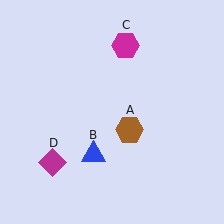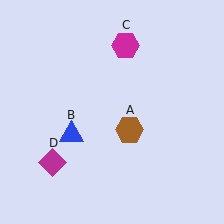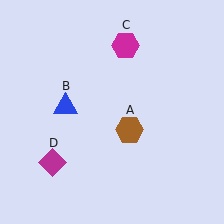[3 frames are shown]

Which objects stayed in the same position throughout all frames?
Brown hexagon (object A) and magenta hexagon (object C) and magenta diamond (object D) remained stationary.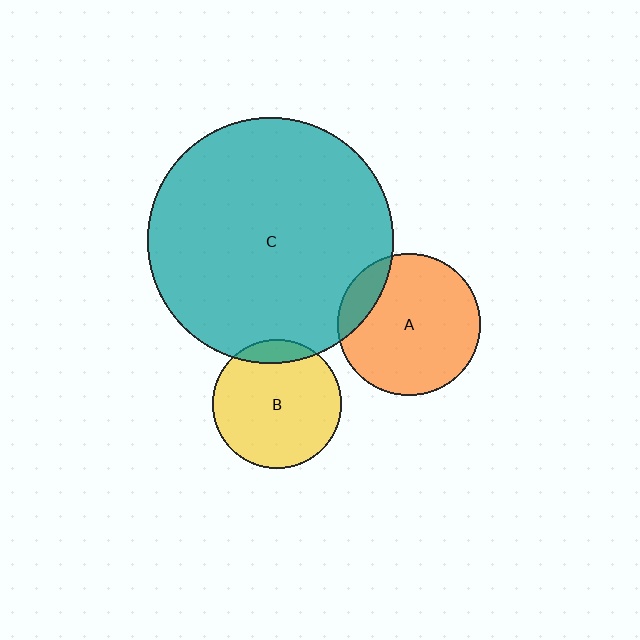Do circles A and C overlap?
Yes.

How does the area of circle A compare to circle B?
Approximately 1.2 times.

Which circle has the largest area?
Circle C (teal).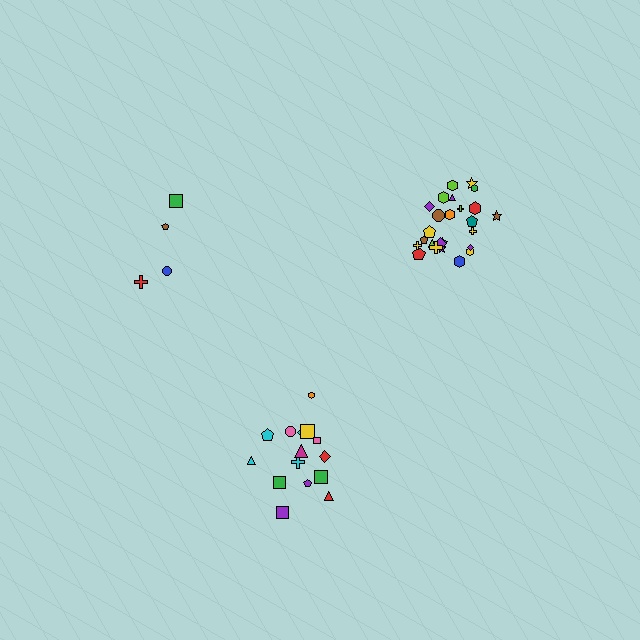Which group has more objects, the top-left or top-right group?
The top-right group.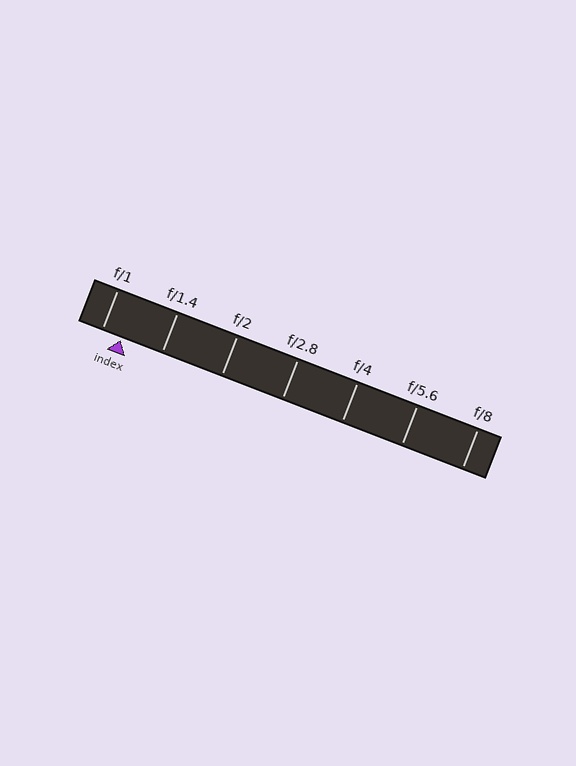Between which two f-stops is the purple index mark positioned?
The index mark is between f/1 and f/1.4.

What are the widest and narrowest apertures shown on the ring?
The widest aperture shown is f/1 and the narrowest is f/8.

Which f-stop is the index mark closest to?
The index mark is closest to f/1.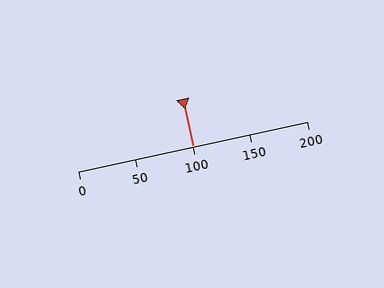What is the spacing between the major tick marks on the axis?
The major ticks are spaced 50 apart.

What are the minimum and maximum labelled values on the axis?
The axis runs from 0 to 200.